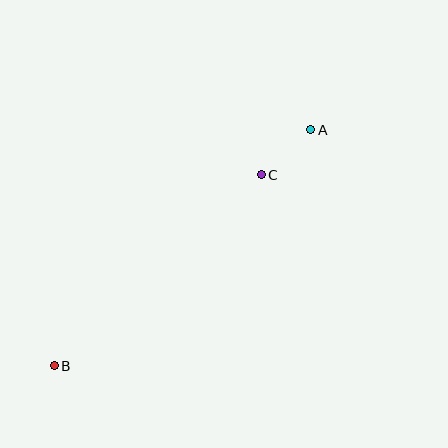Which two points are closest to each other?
Points A and C are closest to each other.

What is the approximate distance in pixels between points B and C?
The distance between B and C is approximately 282 pixels.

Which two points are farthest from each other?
Points A and B are farthest from each other.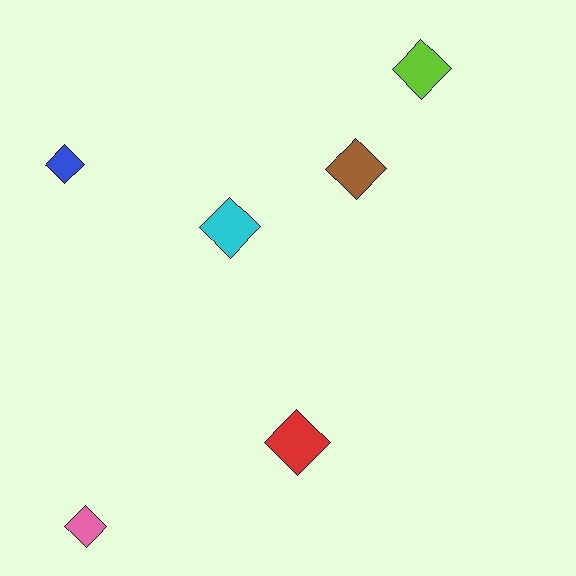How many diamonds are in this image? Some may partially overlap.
There are 6 diamonds.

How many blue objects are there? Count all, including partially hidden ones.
There is 1 blue object.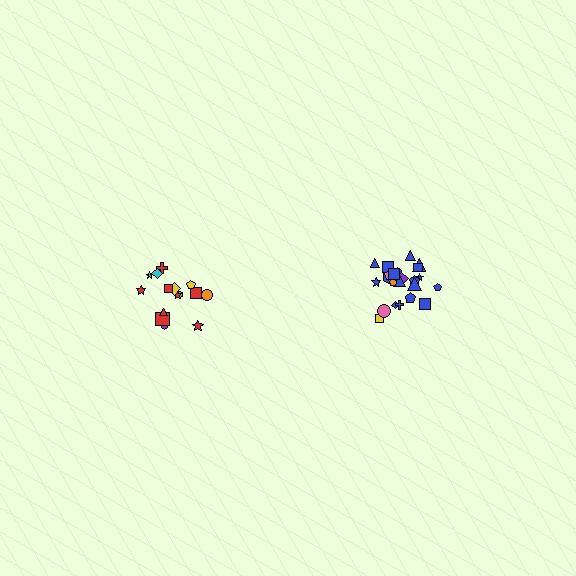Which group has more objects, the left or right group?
The right group.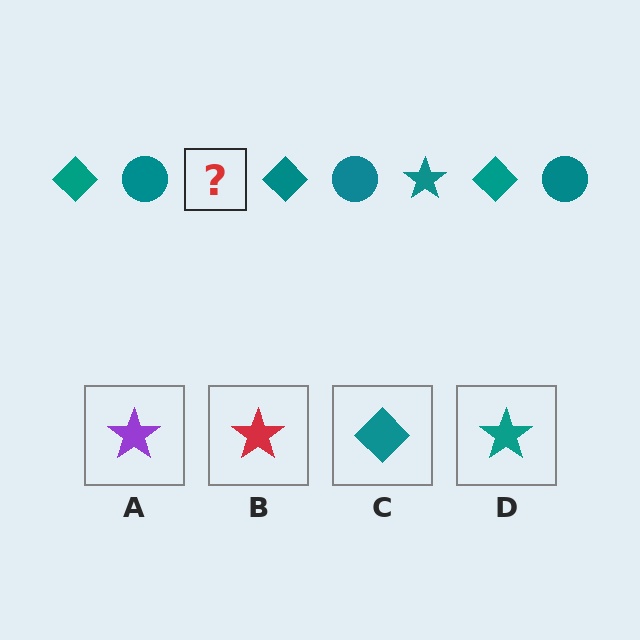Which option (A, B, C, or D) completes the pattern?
D.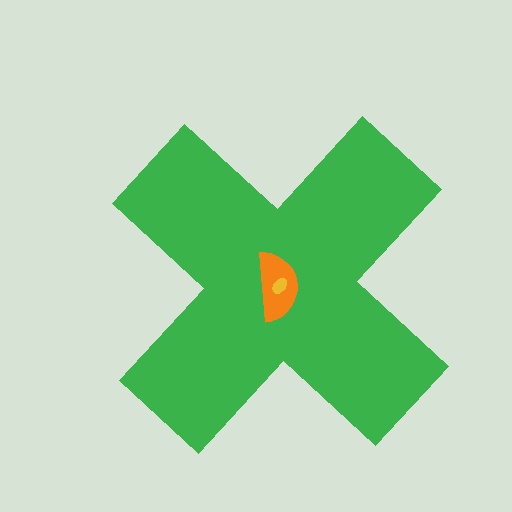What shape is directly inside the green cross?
The orange semicircle.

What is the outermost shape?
The green cross.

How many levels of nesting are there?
3.